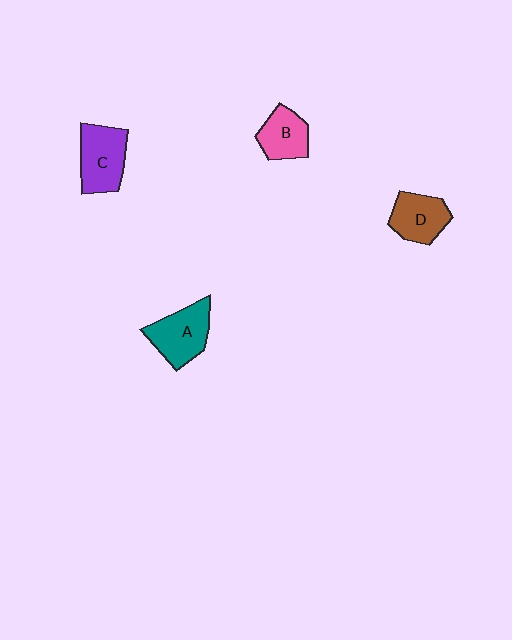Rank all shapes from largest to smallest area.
From largest to smallest: C (purple), A (teal), D (brown), B (pink).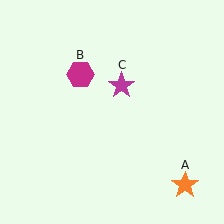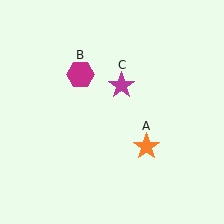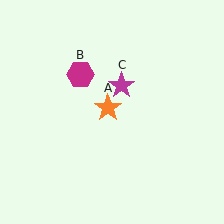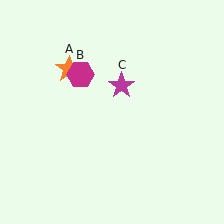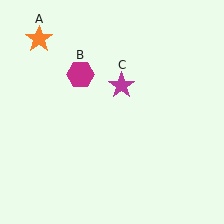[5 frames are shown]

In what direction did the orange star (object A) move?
The orange star (object A) moved up and to the left.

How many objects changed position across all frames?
1 object changed position: orange star (object A).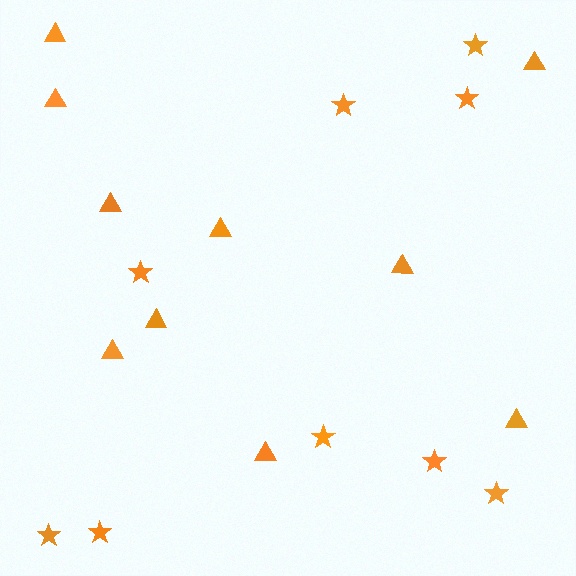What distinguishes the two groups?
There are 2 groups: one group of stars (9) and one group of triangles (10).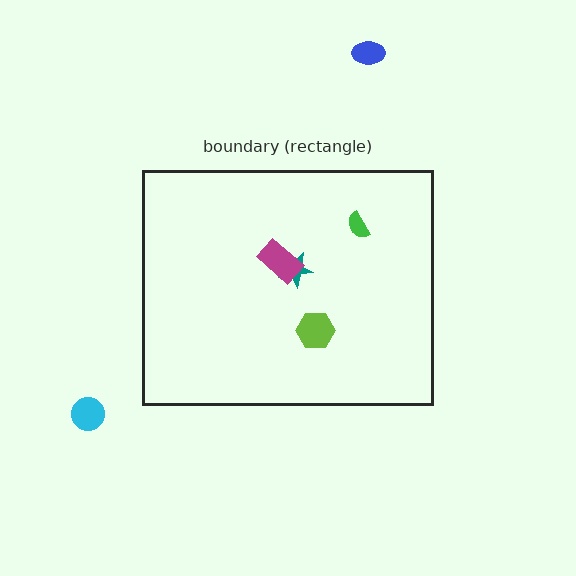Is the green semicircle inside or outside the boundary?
Inside.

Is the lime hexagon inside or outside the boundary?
Inside.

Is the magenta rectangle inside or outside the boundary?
Inside.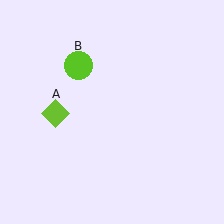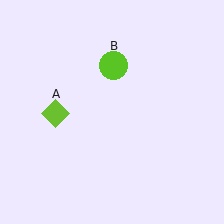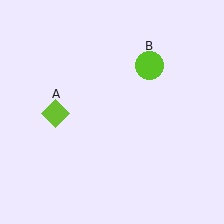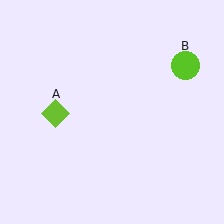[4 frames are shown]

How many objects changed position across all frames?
1 object changed position: lime circle (object B).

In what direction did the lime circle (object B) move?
The lime circle (object B) moved right.